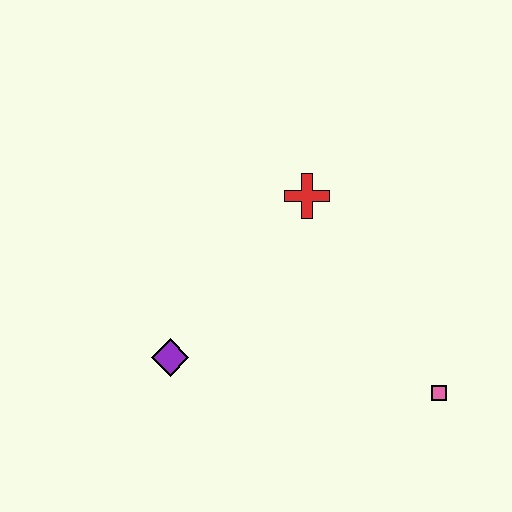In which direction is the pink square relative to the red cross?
The pink square is below the red cross.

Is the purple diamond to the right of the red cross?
No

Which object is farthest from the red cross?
The pink square is farthest from the red cross.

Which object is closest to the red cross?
The purple diamond is closest to the red cross.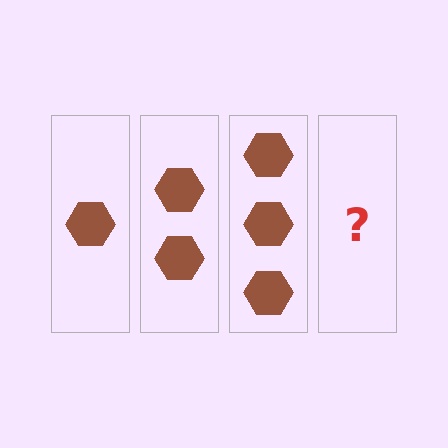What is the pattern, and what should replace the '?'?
The pattern is that each step adds one more hexagon. The '?' should be 4 hexagons.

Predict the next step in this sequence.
The next step is 4 hexagons.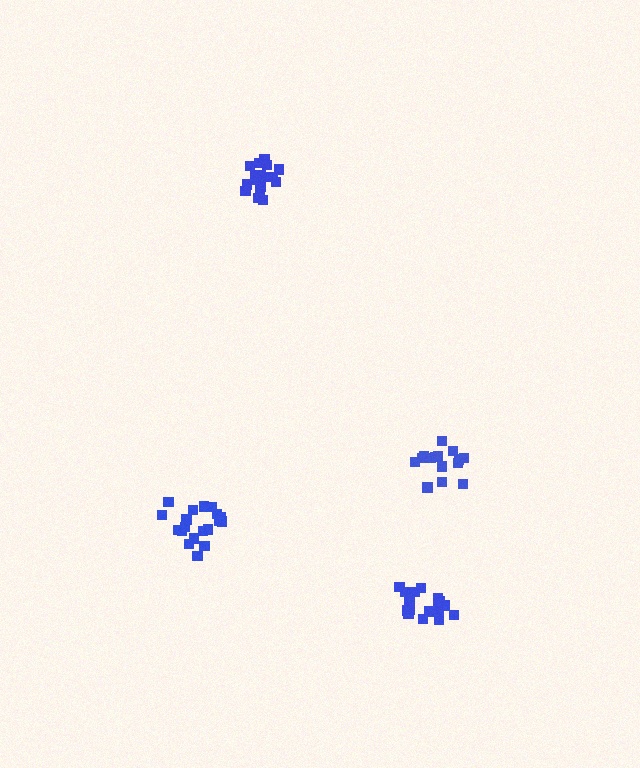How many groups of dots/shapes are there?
There are 4 groups.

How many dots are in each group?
Group 1: 17 dots, Group 2: 17 dots, Group 3: 19 dots, Group 4: 15 dots (68 total).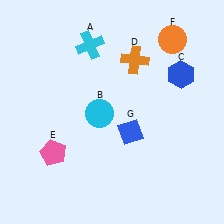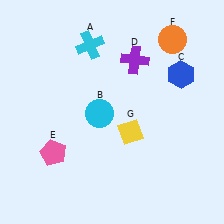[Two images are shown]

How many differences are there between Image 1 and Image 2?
There are 2 differences between the two images.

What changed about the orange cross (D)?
In Image 1, D is orange. In Image 2, it changed to purple.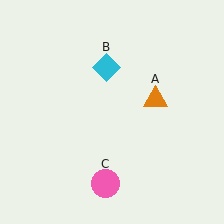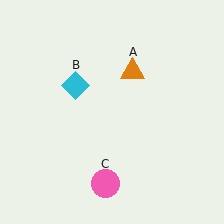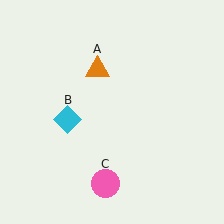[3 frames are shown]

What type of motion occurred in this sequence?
The orange triangle (object A), cyan diamond (object B) rotated counterclockwise around the center of the scene.